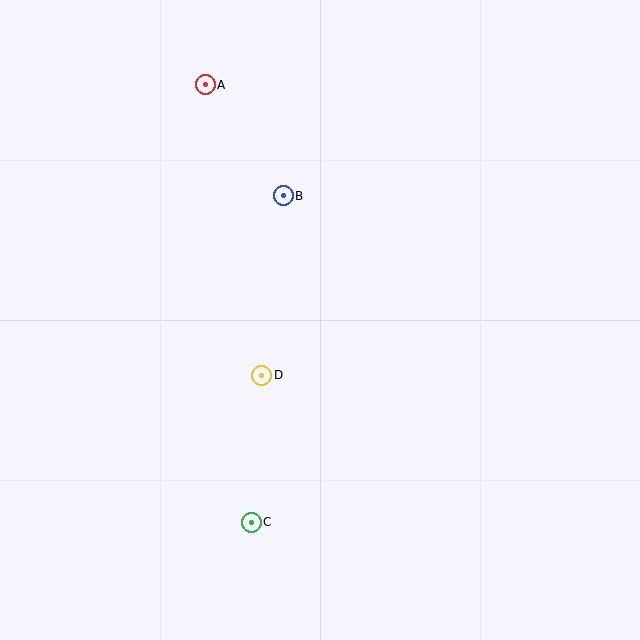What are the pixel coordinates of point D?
Point D is at (262, 375).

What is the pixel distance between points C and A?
The distance between C and A is 440 pixels.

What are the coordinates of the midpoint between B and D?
The midpoint between B and D is at (273, 285).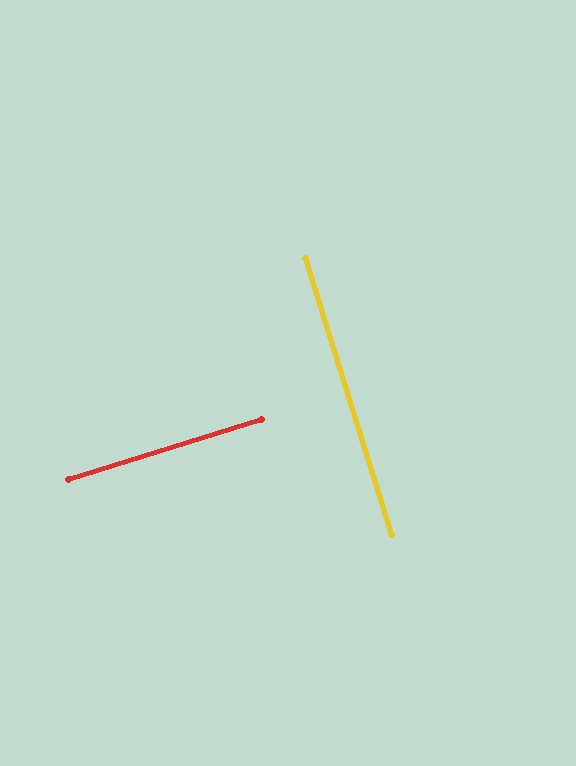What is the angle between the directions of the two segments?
Approximately 90 degrees.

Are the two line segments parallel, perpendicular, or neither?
Perpendicular — they meet at approximately 90°.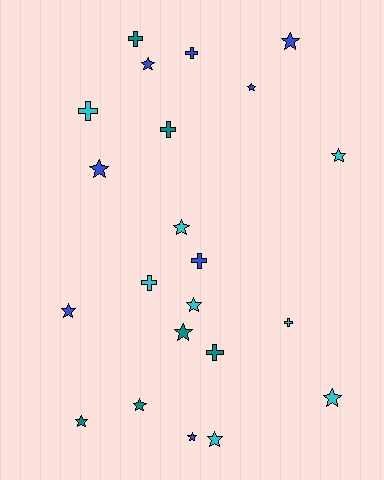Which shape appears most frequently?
Star, with 14 objects.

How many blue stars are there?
There are 6 blue stars.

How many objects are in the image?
There are 22 objects.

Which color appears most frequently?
Cyan, with 8 objects.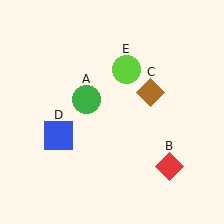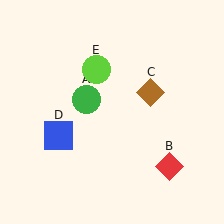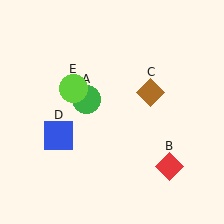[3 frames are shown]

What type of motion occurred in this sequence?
The lime circle (object E) rotated counterclockwise around the center of the scene.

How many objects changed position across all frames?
1 object changed position: lime circle (object E).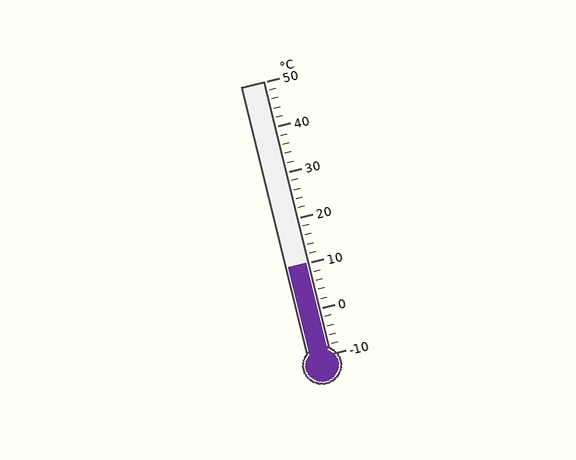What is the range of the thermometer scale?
The thermometer scale ranges from -10°C to 50°C.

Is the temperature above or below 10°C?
The temperature is at 10°C.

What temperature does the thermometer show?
The thermometer shows approximately 10°C.